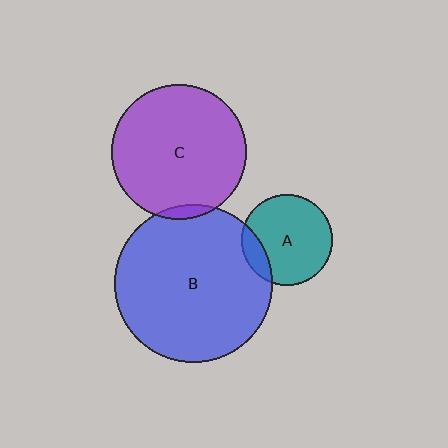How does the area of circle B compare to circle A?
Approximately 3.0 times.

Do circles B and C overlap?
Yes.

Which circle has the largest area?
Circle B (blue).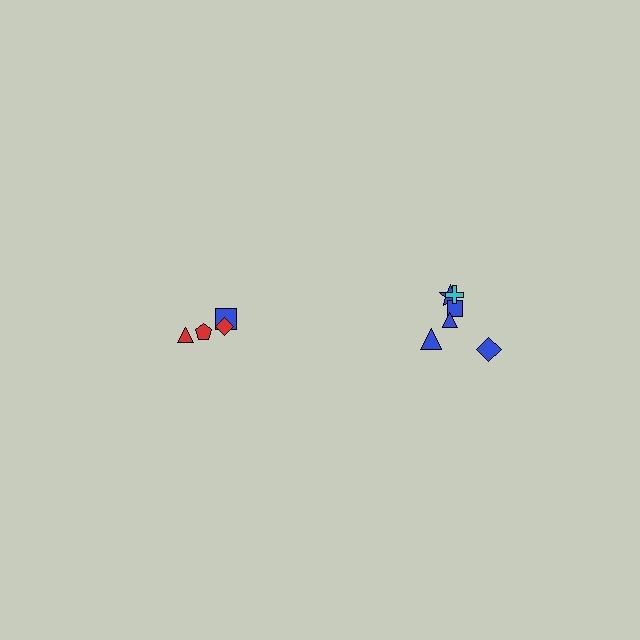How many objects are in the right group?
There are 6 objects.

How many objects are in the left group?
There are 4 objects.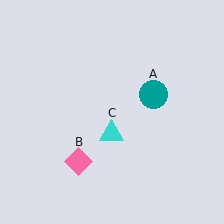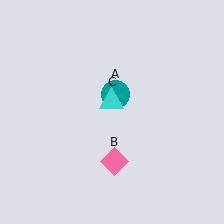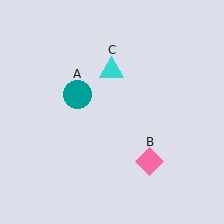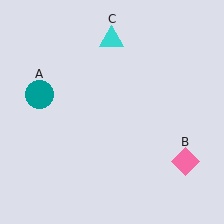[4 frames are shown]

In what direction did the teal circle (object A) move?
The teal circle (object A) moved left.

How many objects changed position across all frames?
3 objects changed position: teal circle (object A), pink diamond (object B), cyan triangle (object C).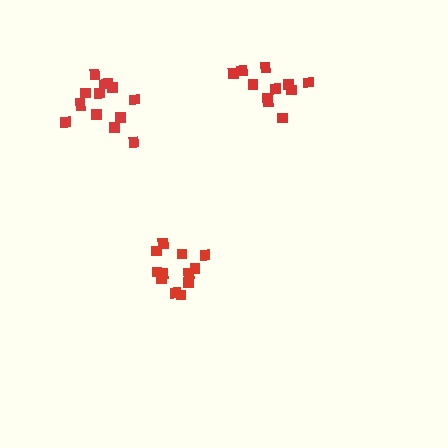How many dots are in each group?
Group 1: 14 dots, Group 2: 12 dots, Group 3: 11 dots (37 total).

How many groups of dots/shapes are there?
There are 3 groups.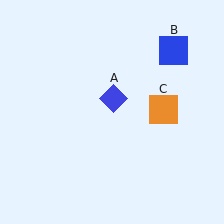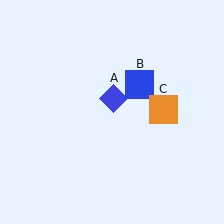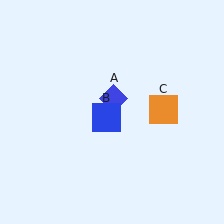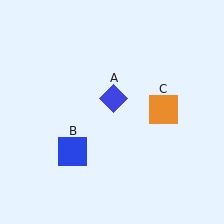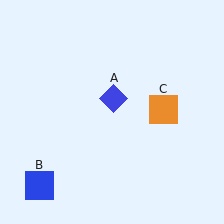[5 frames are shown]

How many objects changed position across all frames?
1 object changed position: blue square (object B).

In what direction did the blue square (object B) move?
The blue square (object B) moved down and to the left.